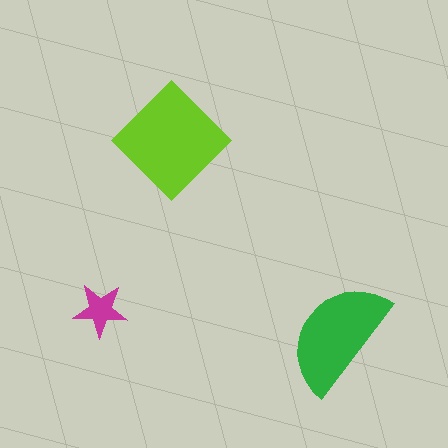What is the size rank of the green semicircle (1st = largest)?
2nd.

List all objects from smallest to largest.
The magenta star, the green semicircle, the lime diamond.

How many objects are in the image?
There are 3 objects in the image.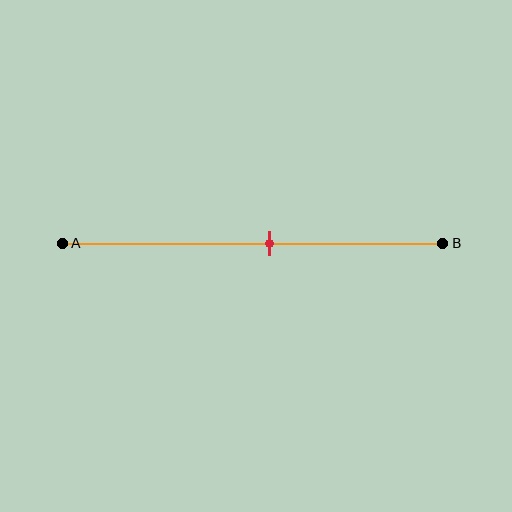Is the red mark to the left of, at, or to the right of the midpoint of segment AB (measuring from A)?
The red mark is to the right of the midpoint of segment AB.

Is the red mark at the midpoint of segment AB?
No, the mark is at about 55% from A, not at the 50% midpoint.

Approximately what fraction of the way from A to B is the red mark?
The red mark is approximately 55% of the way from A to B.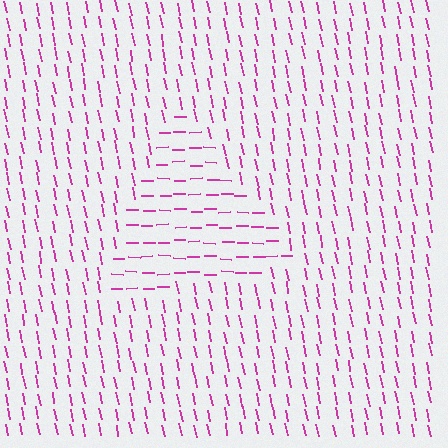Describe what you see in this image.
The image is filled with small magenta line segments. A triangle region in the image has lines oriented differently from the surrounding lines, creating a visible texture boundary.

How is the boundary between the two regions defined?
The boundary is defined purely by a change in line orientation (approximately 78 degrees difference). All lines are the same color and thickness.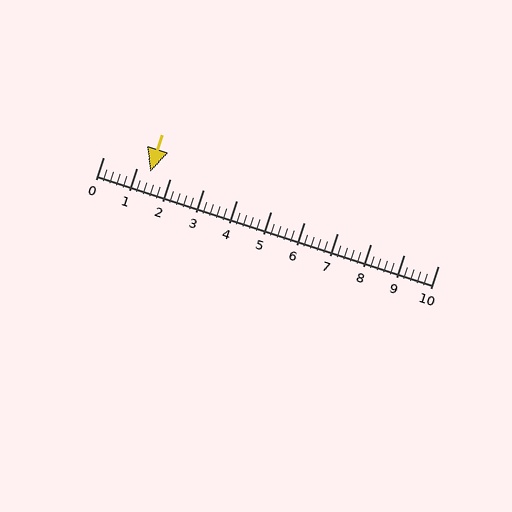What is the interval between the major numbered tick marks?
The major tick marks are spaced 1 units apart.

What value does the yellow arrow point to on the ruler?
The yellow arrow points to approximately 1.4.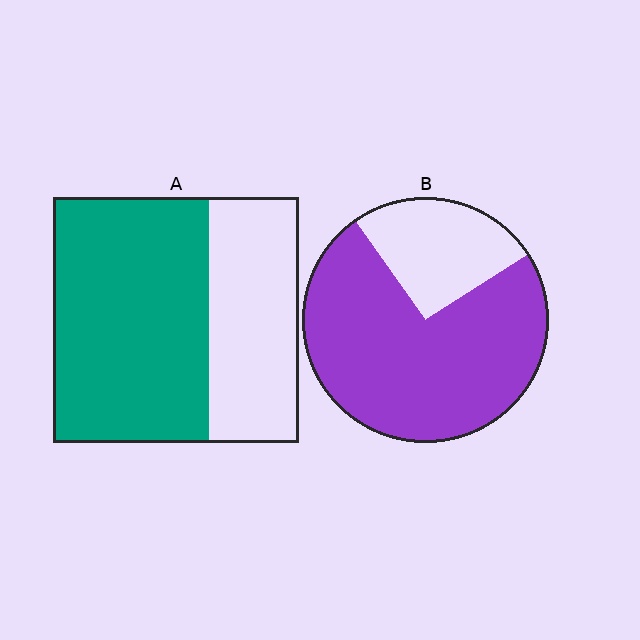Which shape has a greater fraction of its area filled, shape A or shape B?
Shape B.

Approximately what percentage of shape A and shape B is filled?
A is approximately 65% and B is approximately 75%.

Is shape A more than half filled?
Yes.